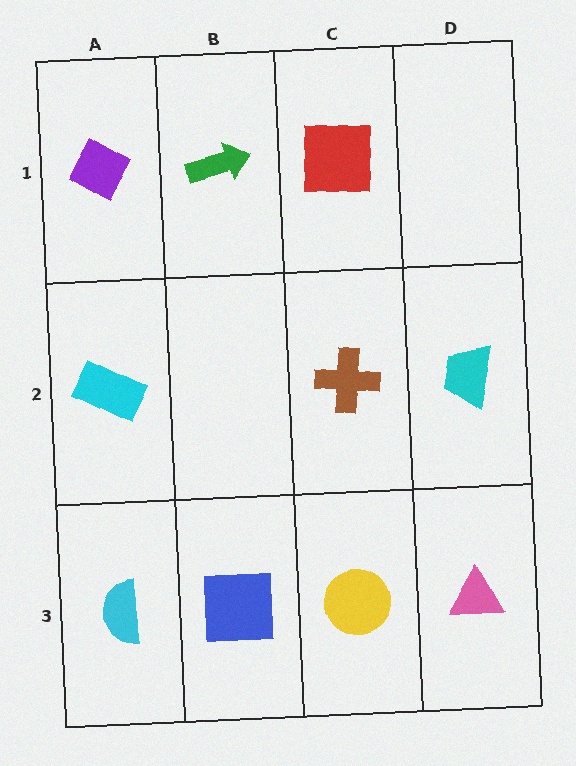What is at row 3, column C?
A yellow circle.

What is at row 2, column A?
A cyan rectangle.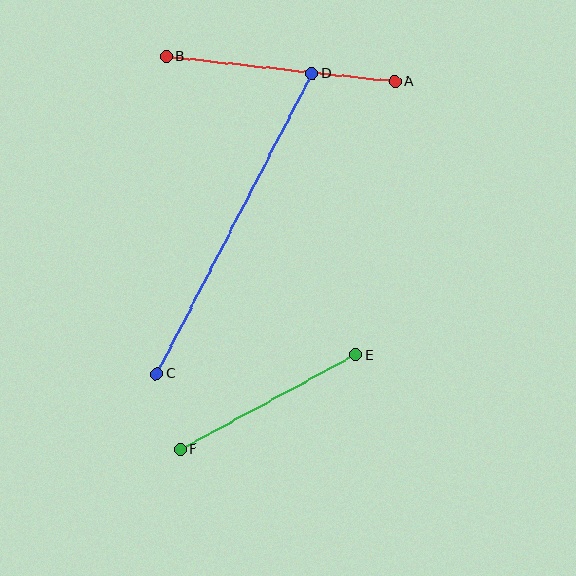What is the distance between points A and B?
The distance is approximately 230 pixels.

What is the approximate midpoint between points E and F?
The midpoint is at approximately (268, 402) pixels.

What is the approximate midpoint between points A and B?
The midpoint is at approximately (281, 69) pixels.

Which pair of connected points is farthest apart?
Points C and D are farthest apart.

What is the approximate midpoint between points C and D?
The midpoint is at approximately (234, 224) pixels.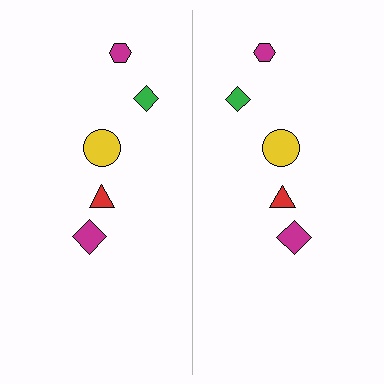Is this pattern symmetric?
Yes, this pattern has bilateral (reflection) symmetry.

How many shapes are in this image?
There are 10 shapes in this image.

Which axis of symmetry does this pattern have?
The pattern has a vertical axis of symmetry running through the center of the image.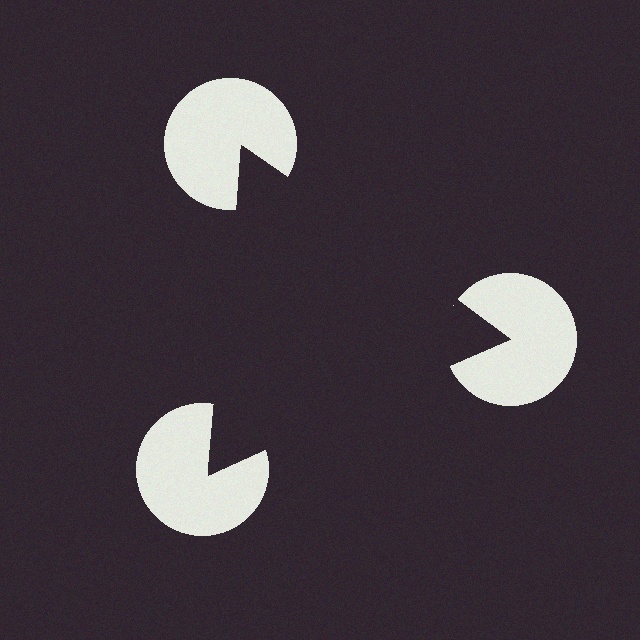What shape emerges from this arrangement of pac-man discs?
An illusory triangle — its edges are inferred from the aligned wedge cuts in the pac-man discs, not physically drawn.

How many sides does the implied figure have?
3 sides.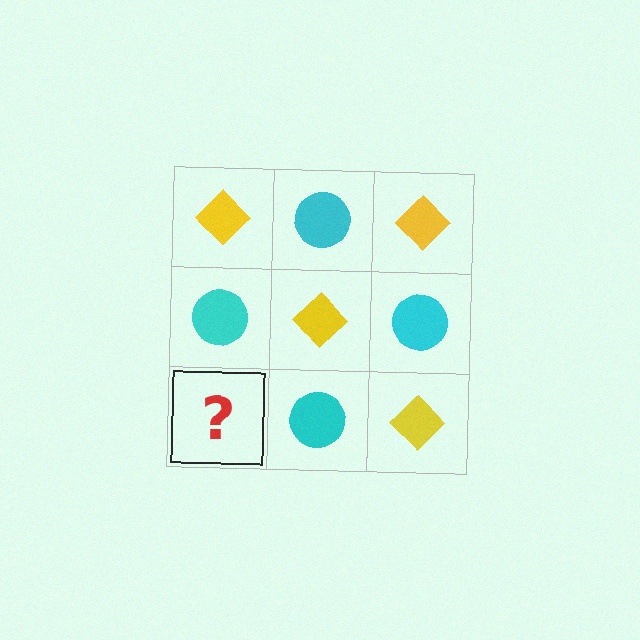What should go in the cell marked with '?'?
The missing cell should contain a yellow diamond.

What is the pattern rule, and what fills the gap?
The rule is that it alternates yellow diamond and cyan circle in a checkerboard pattern. The gap should be filled with a yellow diamond.